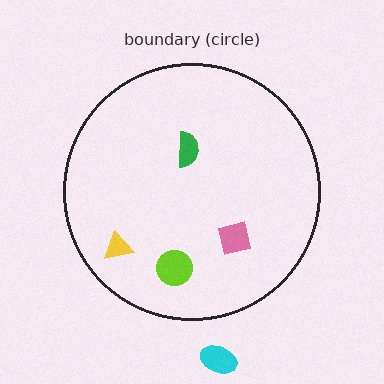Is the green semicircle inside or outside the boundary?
Inside.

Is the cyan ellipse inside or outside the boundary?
Outside.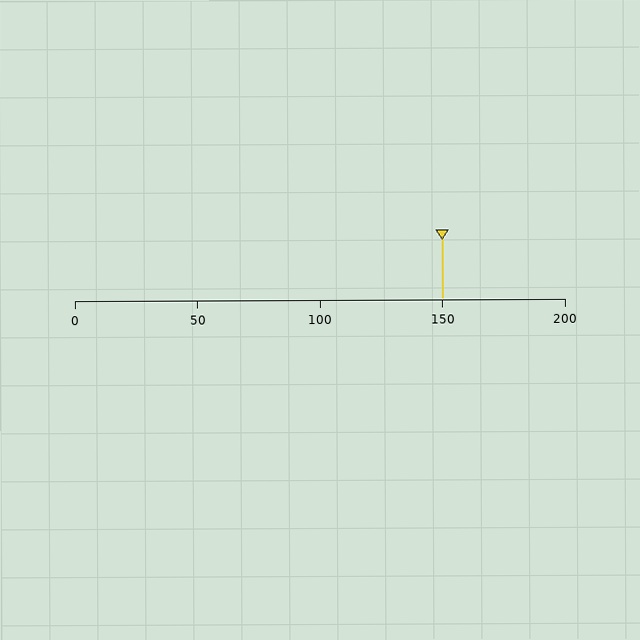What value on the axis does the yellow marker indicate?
The marker indicates approximately 150.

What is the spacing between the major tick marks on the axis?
The major ticks are spaced 50 apart.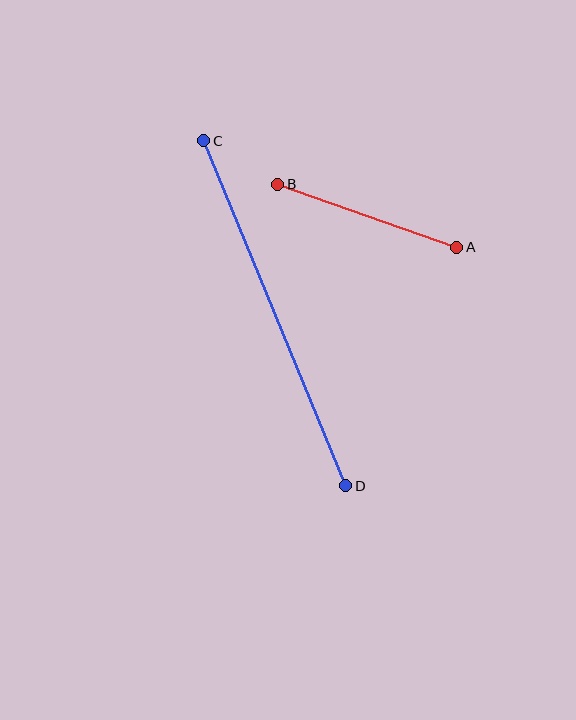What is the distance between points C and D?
The distance is approximately 373 pixels.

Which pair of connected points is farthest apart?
Points C and D are farthest apart.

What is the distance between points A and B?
The distance is approximately 190 pixels.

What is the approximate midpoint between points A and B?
The midpoint is at approximately (367, 216) pixels.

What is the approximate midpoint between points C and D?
The midpoint is at approximately (275, 313) pixels.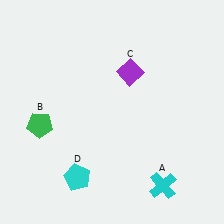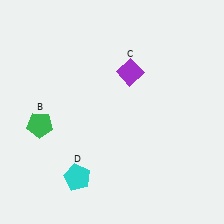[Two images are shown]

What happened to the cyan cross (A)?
The cyan cross (A) was removed in Image 2. It was in the bottom-right area of Image 1.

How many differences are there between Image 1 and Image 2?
There is 1 difference between the two images.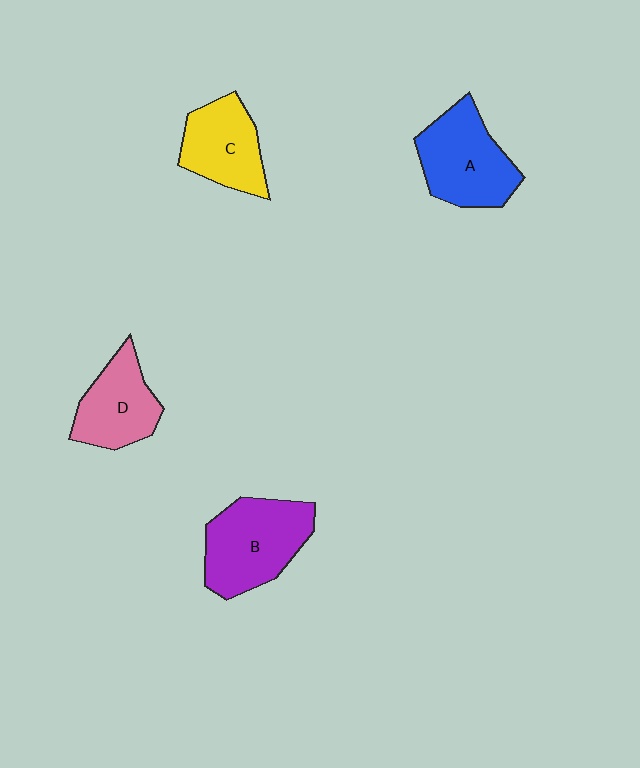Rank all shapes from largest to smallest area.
From largest to smallest: B (purple), A (blue), C (yellow), D (pink).